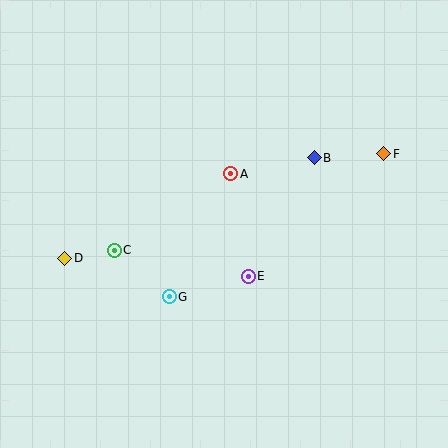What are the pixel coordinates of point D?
Point D is at (65, 258).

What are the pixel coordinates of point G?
Point G is at (169, 297).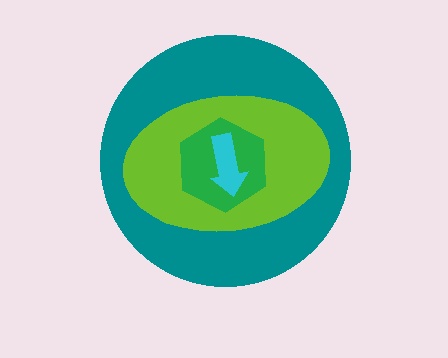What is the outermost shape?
The teal circle.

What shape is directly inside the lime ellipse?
The green hexagon.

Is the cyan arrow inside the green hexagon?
Yes.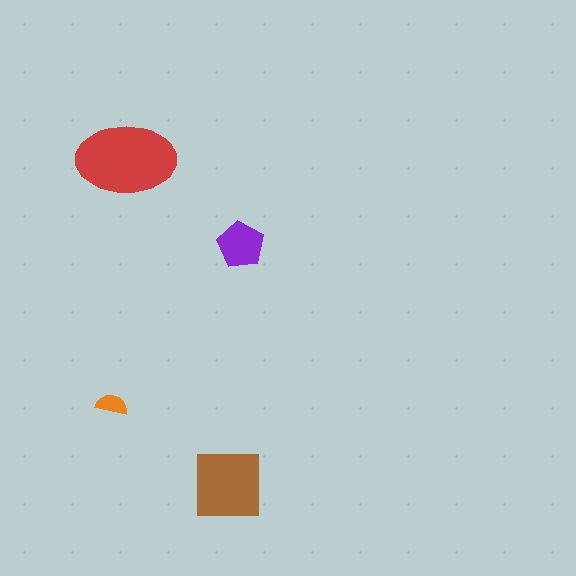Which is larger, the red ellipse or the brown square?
The red ellipse.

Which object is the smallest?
The orange semicircle.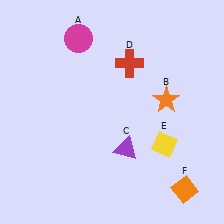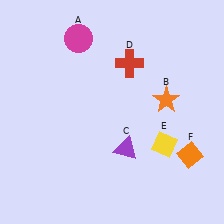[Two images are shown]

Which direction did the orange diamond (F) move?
The orange diamond (F) moved up.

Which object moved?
The orange diamond (F) moved up.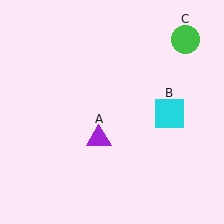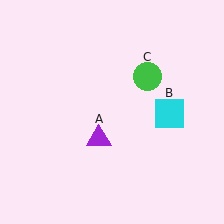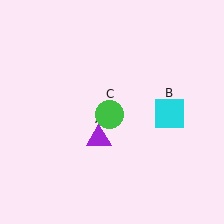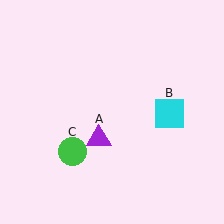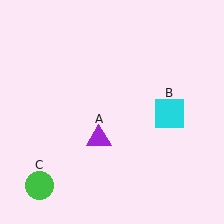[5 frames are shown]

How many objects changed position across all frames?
1 object changed position: green circle (object C).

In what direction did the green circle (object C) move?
The green circle (object C) moved down and to the left.